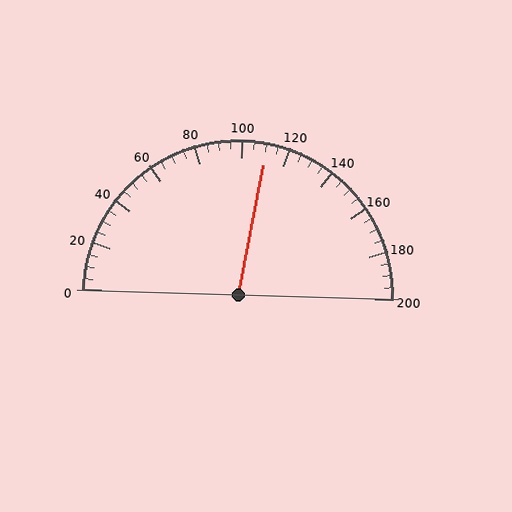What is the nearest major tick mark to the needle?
The nearest major tick mark is 120.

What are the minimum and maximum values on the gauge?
The gauge ranges from 0 to 200.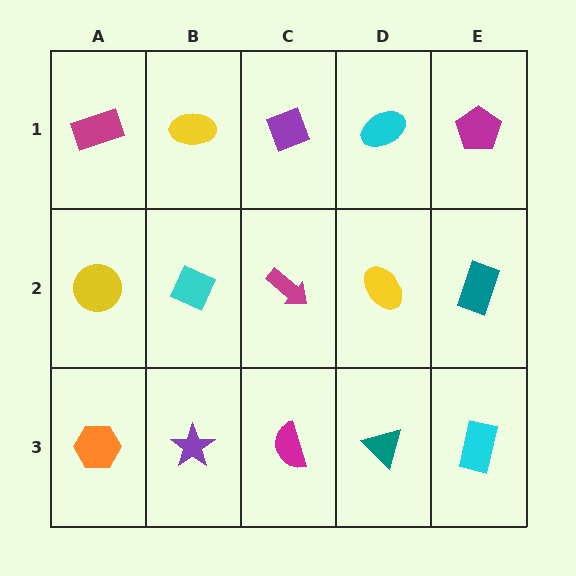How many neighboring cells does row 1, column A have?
2.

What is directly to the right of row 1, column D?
A magenta pentagon.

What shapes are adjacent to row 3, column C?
A magenta arrow (row 2, column C), a purple star (row 3, column B), a teal triangle (row 3, column D).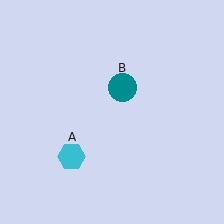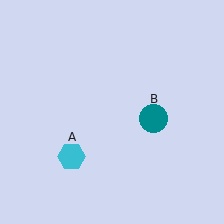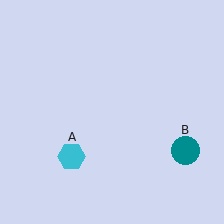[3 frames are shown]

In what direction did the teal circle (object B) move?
The teal circle (object B) moved down and to the right.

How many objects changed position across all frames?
1 object changed position: teal circle (object B).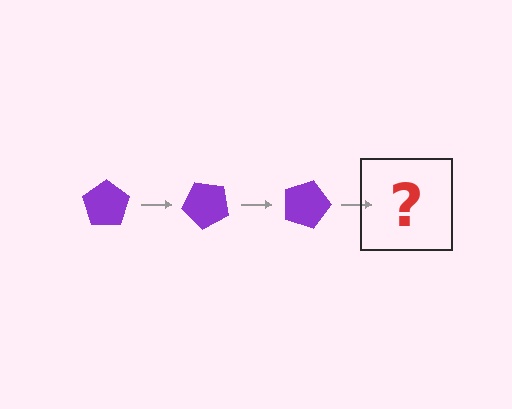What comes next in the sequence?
The next element should be a purple pentagon rotated 135 degrees.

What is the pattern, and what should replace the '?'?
The pattern is that the pentagon rotates 45 degrees each step. The '?' should be a purple pentagon rotated 135 degrees.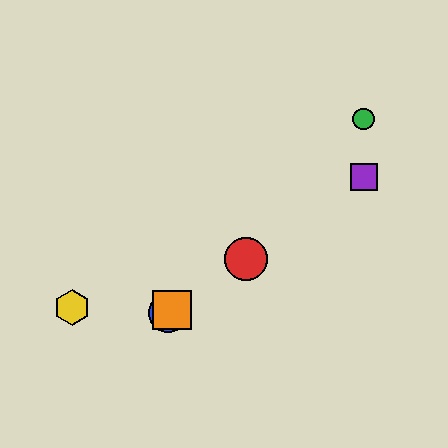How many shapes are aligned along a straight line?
4 shapes (the red circle, the blue circle, the purple square, the orange square) are aligned along a straight line.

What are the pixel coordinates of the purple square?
The purple square is at (364, 177).